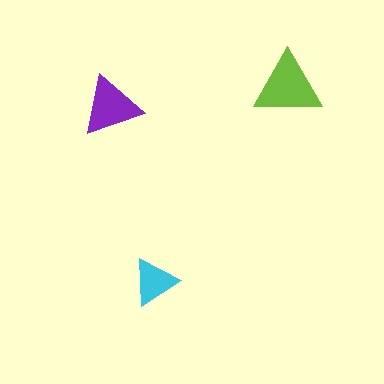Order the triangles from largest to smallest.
the lime one, the purple one, the cyan one.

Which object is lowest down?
The cyan triangle is bottommost.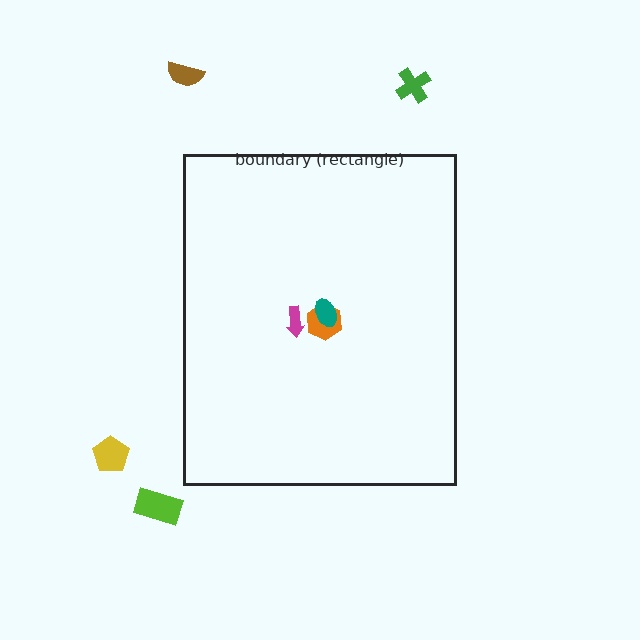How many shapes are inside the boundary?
3 inside, 4 outside.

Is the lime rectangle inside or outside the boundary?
Outside.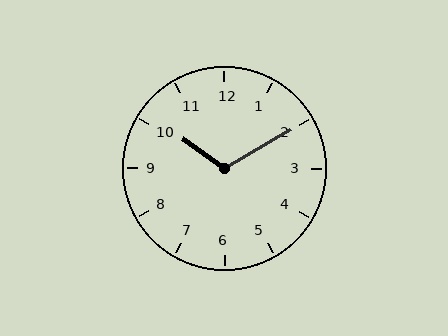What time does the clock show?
10:10.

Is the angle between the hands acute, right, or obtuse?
It is obtuse.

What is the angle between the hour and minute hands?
Approximately 115 degrees.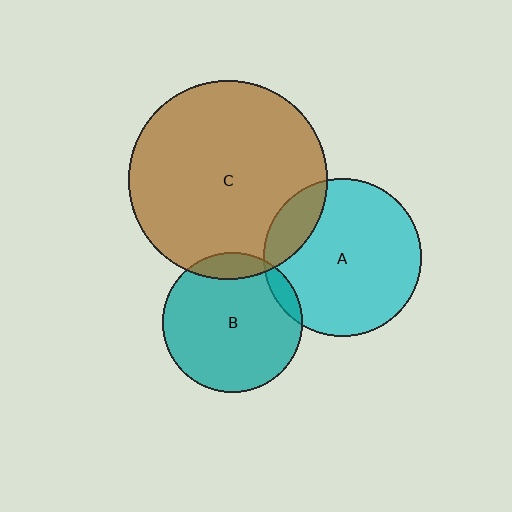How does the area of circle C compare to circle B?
Approximately 2.0 times.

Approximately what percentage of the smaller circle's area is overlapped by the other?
Approximately 15%.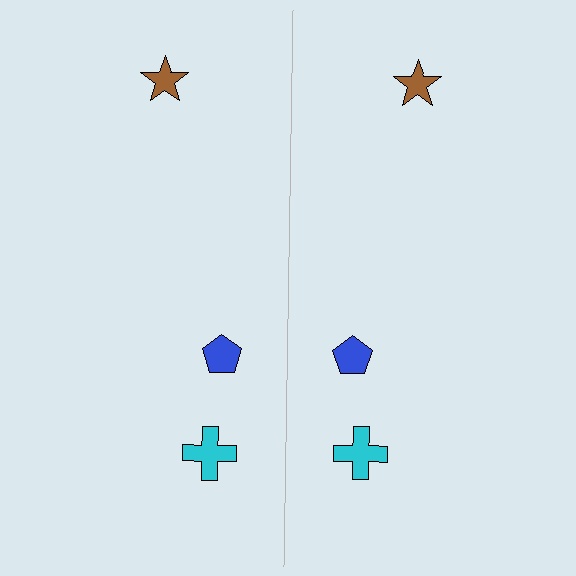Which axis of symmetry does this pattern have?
The pattern has a vertical axis of symmetry running through the center of the image.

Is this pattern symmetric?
Yes, this pattern has bilateral (reflection) symmetry.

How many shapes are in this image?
There are 6 shapes in this image.